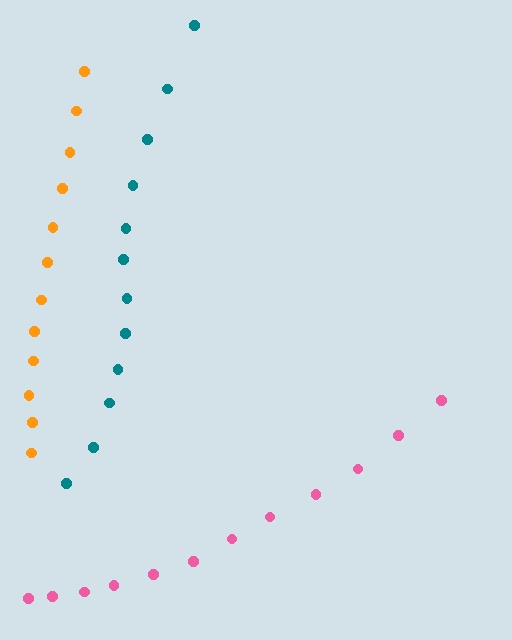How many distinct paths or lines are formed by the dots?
There are 3 distinct paths.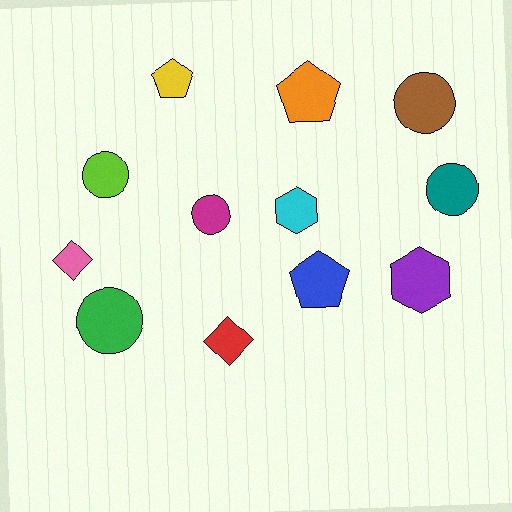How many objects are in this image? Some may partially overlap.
There are 12 objects.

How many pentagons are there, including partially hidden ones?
There are 3 pentagons.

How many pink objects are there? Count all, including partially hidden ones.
There is 1 pink object.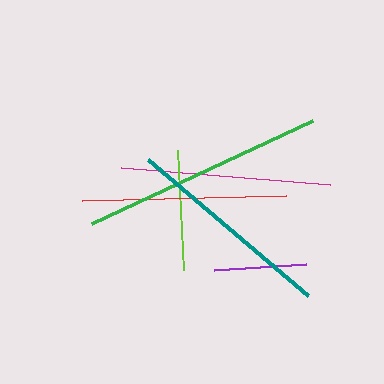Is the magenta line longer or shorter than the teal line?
The magenta line is longer than the teal line.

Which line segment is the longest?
The green line is the longest at approximately 243 pixels.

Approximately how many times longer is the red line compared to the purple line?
The red line is approximately 2.2 times the length of the purple line.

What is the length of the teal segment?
The teal segment is approximately 210 pixels long.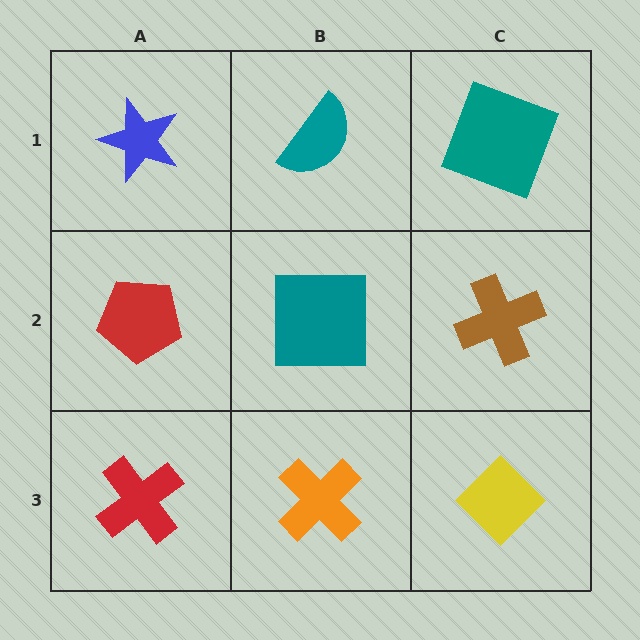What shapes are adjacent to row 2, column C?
A teal square (row 1, column C), a yellow diamond (row 3, column C), a teal square (row 2, column B).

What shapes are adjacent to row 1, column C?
A brown cross (row 2, column C), a teal semicircle (row 1, column B).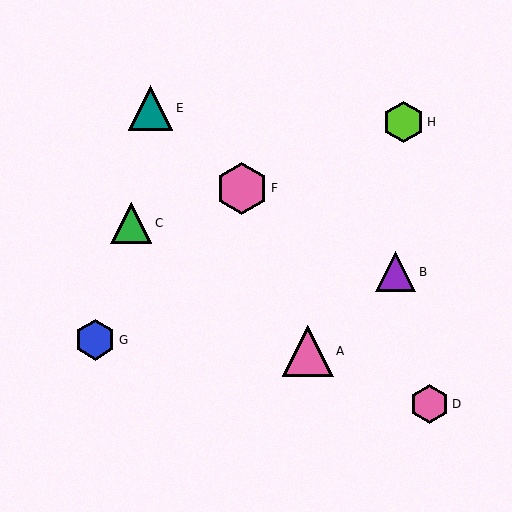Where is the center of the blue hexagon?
The center of the blue hexagon is at (95, 340).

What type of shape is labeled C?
Shape C is a green triangle.